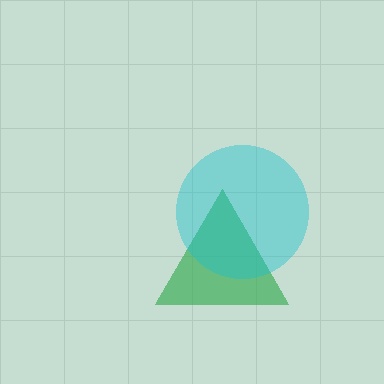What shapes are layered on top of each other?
The layered shapes are: a green triangle, a cyan circle.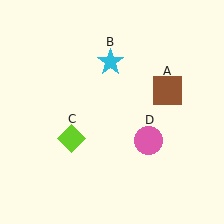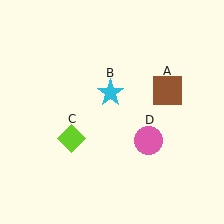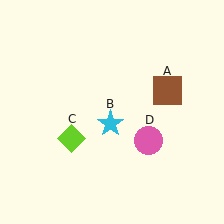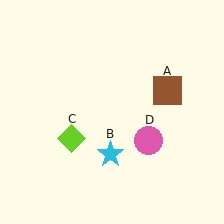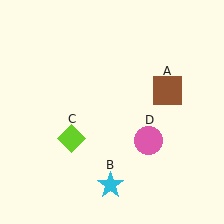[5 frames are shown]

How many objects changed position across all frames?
1 object changed position: cyan star (object B).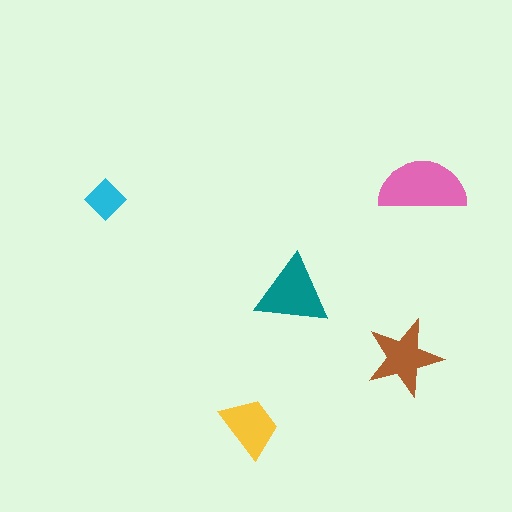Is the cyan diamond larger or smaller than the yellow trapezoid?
Smaller.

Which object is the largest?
The pink semicircle.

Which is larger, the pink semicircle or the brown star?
The pink semicircle.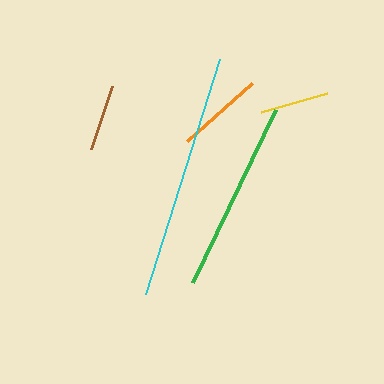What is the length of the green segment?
The green segment is approximately 192 pixels long.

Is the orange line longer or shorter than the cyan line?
The cyan line is longer than the orange line.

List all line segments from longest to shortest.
From longest to shortest: cyan, green, orange, yellow, brown.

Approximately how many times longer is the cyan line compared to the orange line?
The cyan line is approximately 2.8 times the length of the orange line.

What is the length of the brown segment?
The brown segment is approximately 66 pixels long.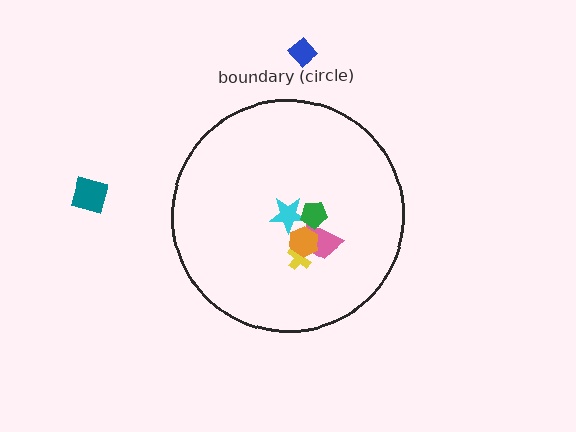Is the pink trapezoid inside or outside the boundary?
Inside.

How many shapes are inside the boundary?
5 inside, 2 outside.